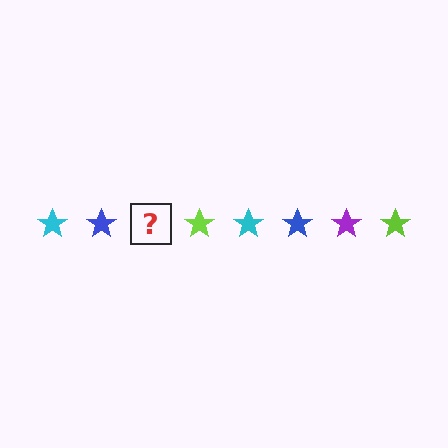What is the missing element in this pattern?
The missing element is a purple star.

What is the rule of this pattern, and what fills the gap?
The rule is that the pattern cycles through cyan, blue, purple, lime stars. The gap should be filled with a purple star.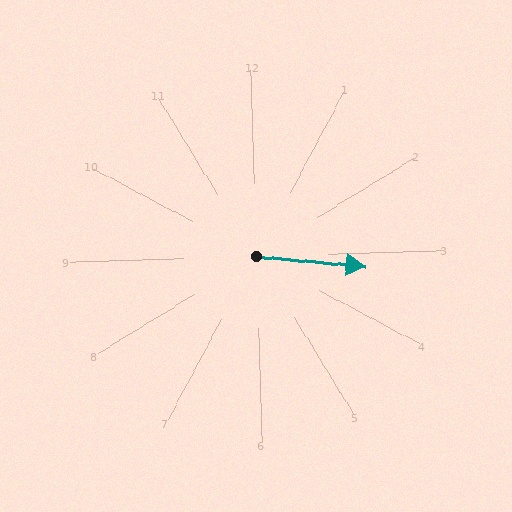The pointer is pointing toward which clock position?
Roughly 3 o'clock.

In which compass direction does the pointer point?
East.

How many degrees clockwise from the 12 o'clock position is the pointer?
Approximately 97 degrees.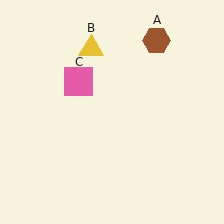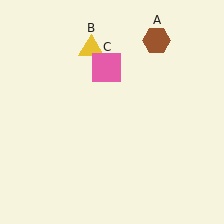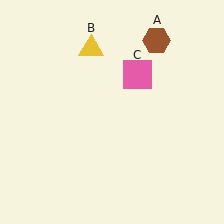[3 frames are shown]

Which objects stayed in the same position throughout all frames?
Brown hexagon (object A) and yellow triangle (object B) remained stationary.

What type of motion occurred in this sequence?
The pink square (object C) rotated clockwise around the center of the scene.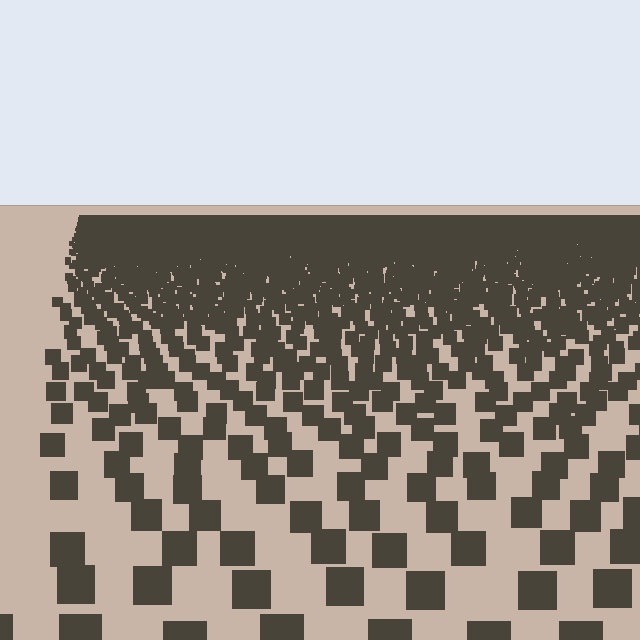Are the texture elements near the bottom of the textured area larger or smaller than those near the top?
Larger. Near the bottom, elements are closer to the viewer and appear at a bigger on-screen size.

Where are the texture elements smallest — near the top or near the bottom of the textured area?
Near the top.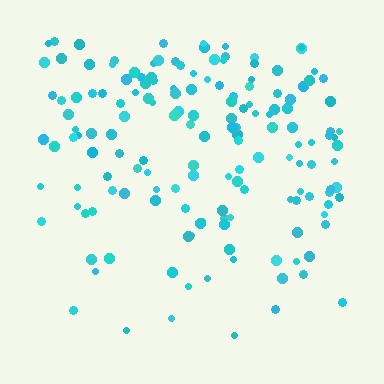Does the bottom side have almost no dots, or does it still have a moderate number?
Still a moderate number, just noticeably fewer than the top.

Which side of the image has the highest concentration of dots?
The top.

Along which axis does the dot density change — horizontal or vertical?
Vertical.